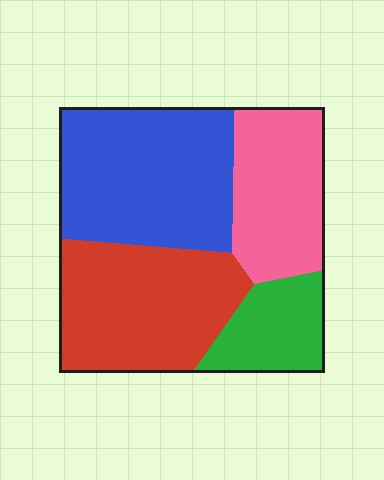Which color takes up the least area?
Green, at roughly 15%.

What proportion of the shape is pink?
Pink takes up about one fifth (1/5) of the shape.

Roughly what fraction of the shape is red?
Red takes up about one third (1/3) of the shape.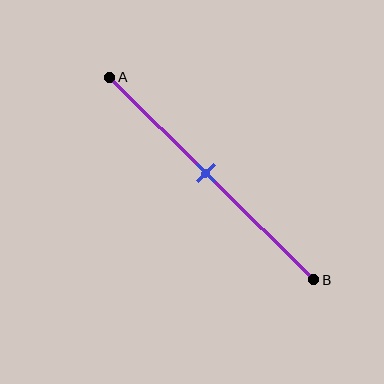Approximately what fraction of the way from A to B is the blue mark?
The blue mark is approximately 45% of the way from A to B.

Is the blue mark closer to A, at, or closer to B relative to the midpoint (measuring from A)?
The blue mark is approximately at the midpoint of segment AB.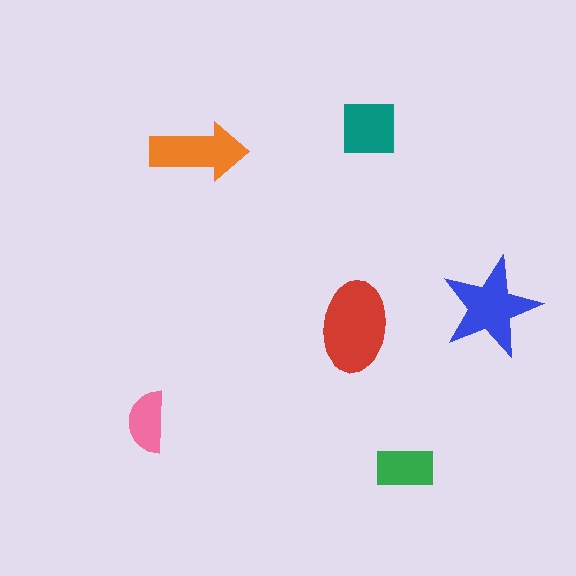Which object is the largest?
The red ellipse.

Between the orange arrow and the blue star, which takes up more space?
The blue star.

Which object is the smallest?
The pink semicircle.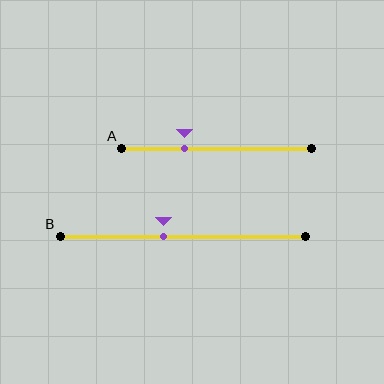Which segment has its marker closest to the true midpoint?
Segment B has its marker closest to the true midpoint.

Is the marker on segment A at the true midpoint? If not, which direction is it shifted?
No, the marker on segment A is shifted to the left by about 17% of the segment length.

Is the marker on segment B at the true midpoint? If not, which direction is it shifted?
No, the marker on segment B is shifted to the left by about 8% of the segment length.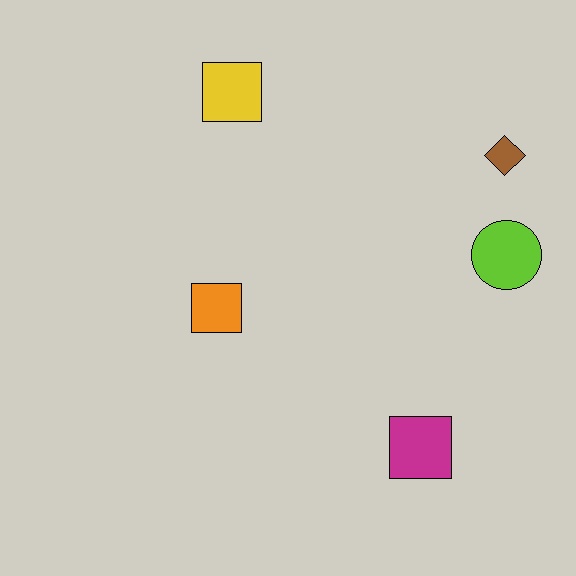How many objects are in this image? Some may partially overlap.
There are 5 objects.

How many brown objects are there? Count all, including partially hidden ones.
There is 1 brown object.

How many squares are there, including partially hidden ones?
There are 3 squares.